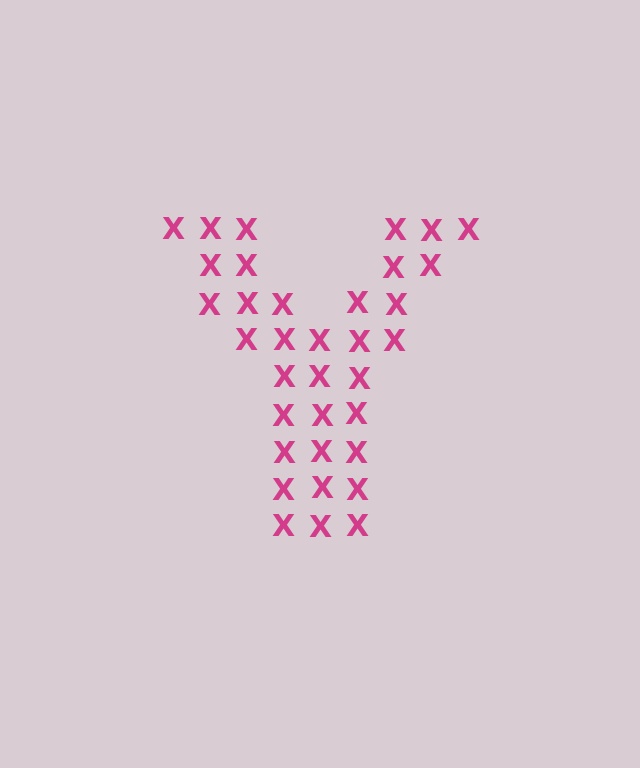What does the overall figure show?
The overall figure shows the letter Y.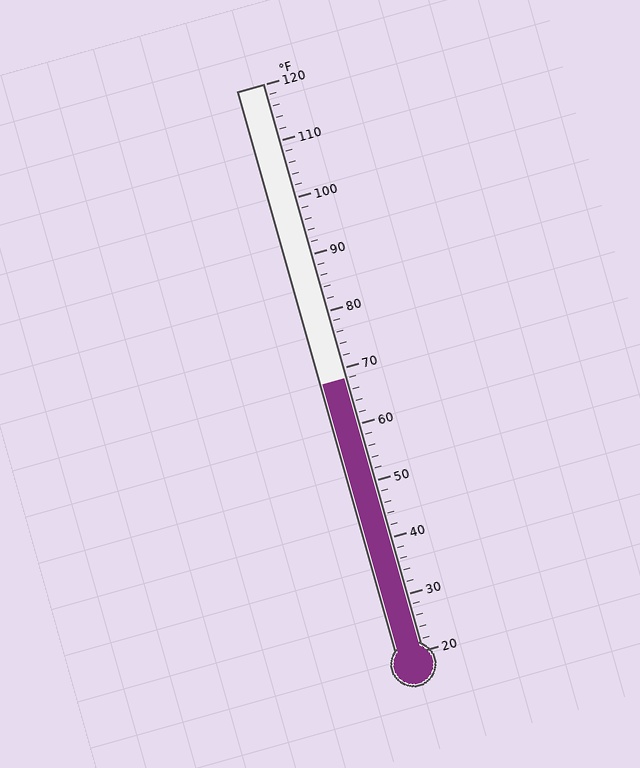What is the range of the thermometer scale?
The thermometer scale ranges from 20°F to 120°F.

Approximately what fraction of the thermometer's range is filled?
The thermometer is filled to approximately 50% of its range.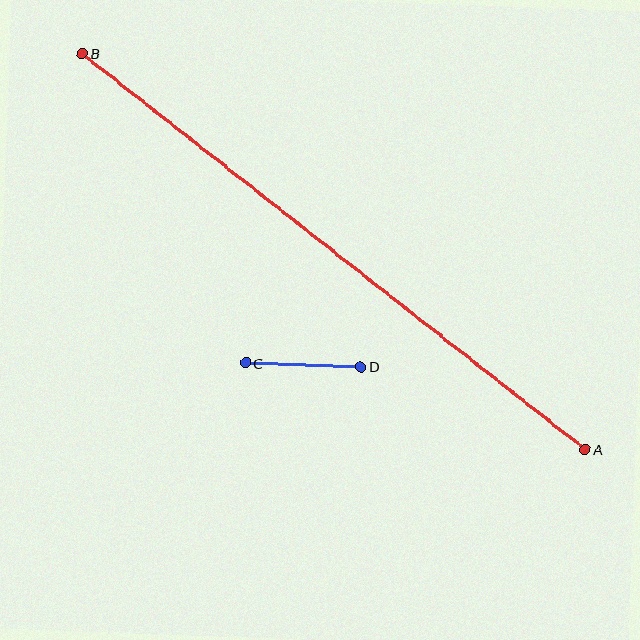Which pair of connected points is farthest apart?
Points A and B are farthest apart.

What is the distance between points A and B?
The distance is approximately 640 pixels.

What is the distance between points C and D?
The distance is approximately 115 pixels.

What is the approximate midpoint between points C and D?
The midpoint is at approximately (303, 365) pixels.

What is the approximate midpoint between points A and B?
The midpoint is at approximately (334, 251) pixels.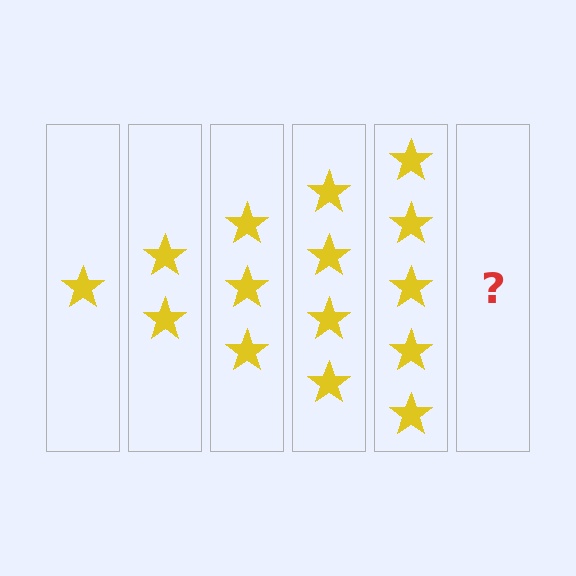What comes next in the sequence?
The next element should be 6 stars.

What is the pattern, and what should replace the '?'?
The pattern is that each step adds one more star. The '?' should be 6 stars.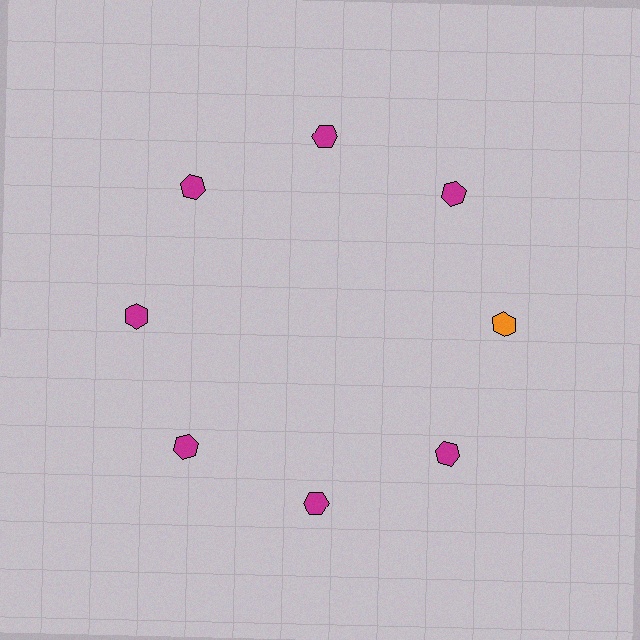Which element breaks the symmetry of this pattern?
The orange hexagon at roughly the 3 o'clock position breaks the symmetry. All other shapes are magenta hexagons.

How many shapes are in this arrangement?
There are 8 shapes arranged in a ring pattern.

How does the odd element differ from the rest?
It has a different color: orange instead of magenta.